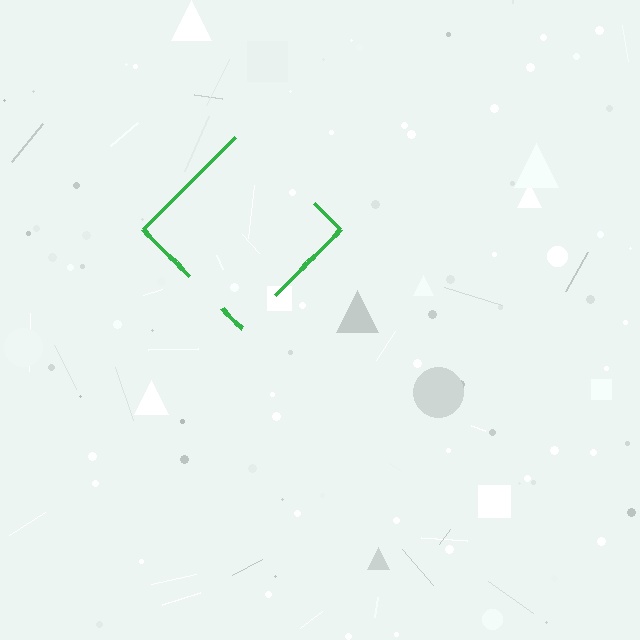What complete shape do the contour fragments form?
The contour fragments form a diamond.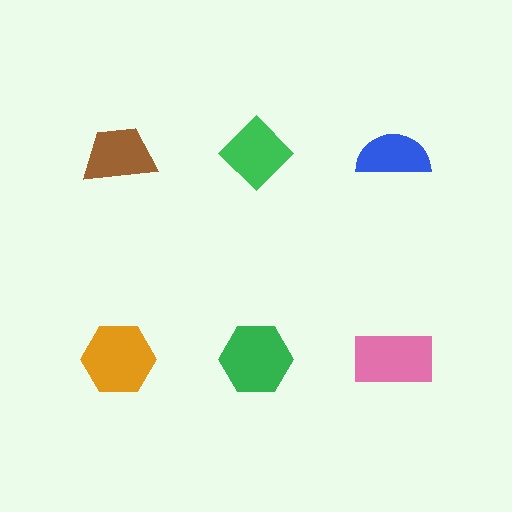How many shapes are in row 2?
3 shapes.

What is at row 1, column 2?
A green diamond.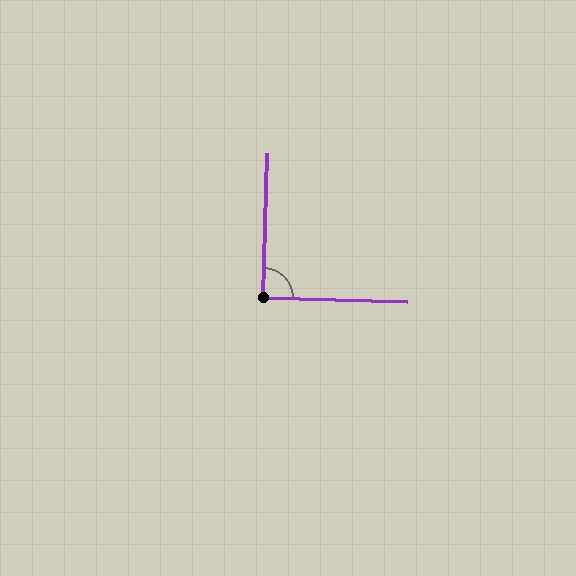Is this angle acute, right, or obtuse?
It is approximately a right angle.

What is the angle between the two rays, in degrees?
Approximately 90 degrees.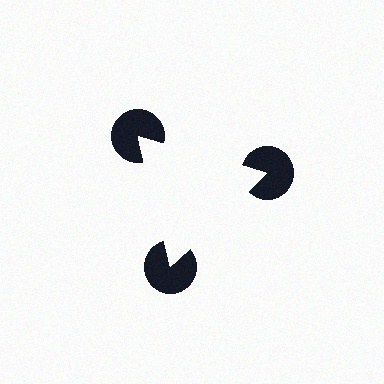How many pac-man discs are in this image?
There are 3 — one at each vertex of the illusory triangle.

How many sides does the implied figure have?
3 sides.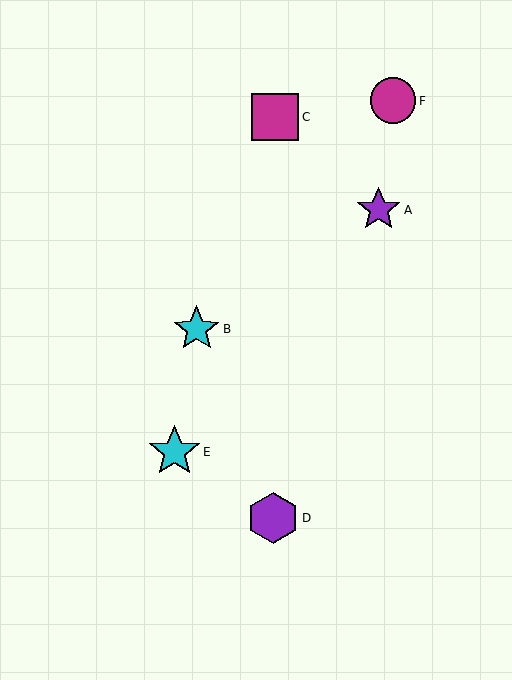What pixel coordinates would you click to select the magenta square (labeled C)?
Click at (275, 117) to select the magenta square C.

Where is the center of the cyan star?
The center of the cyan star is at (197, 329).